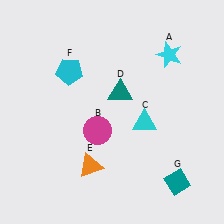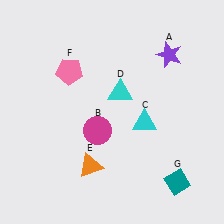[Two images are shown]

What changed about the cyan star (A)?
In Image 1, A is cyan. In Image 2, it changed to purple.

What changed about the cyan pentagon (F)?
In Image 1, F is cyan. In Image 2, it changed to pink.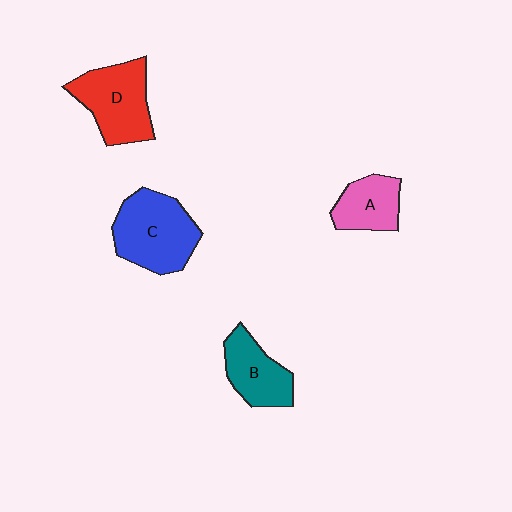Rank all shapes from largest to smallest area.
From largest to smallest: C (blue), D (red), B (teal), A (pink).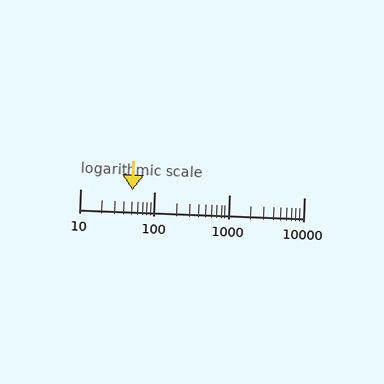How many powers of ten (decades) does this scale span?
The scale spans 3 decades, from 10 to 10000.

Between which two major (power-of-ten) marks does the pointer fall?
The pointer is between 10 and 100.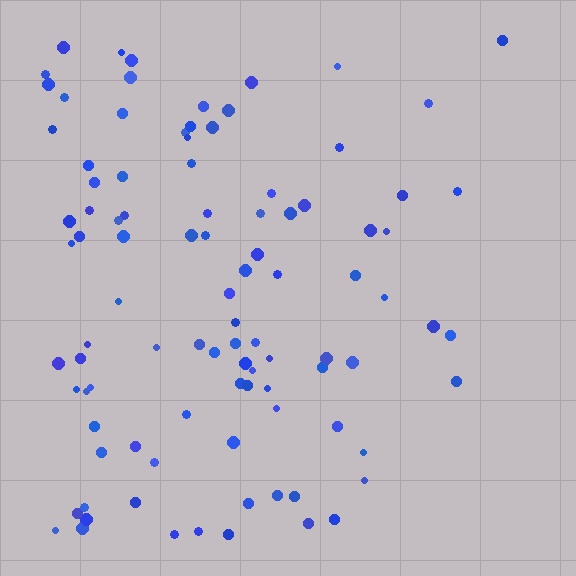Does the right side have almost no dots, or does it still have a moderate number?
Still a moderate number, just noticeably fewer than the left.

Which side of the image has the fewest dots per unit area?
The right.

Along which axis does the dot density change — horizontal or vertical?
Horizontal.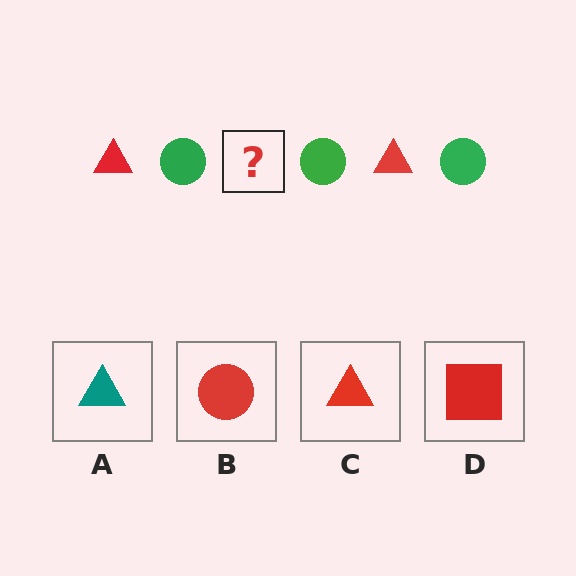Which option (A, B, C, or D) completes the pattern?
C.